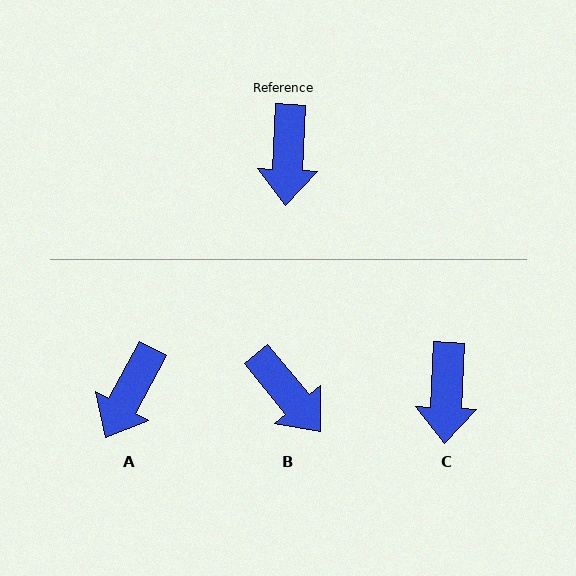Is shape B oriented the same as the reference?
No, it is off by about 42 degrees.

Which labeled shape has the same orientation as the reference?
C.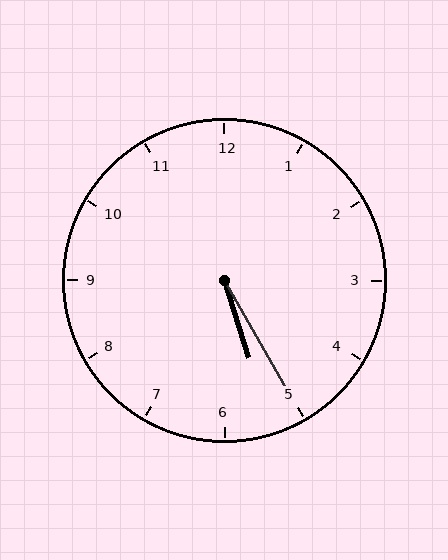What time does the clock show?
5:25.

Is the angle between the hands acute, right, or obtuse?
It is acute.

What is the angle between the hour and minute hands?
Approximately 12 degrees.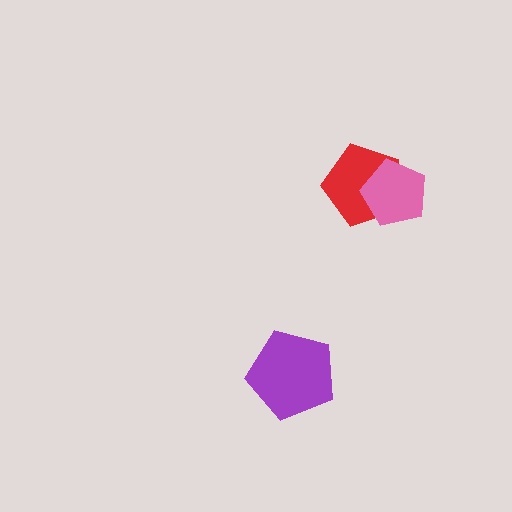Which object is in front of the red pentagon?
The pink pentagon is in front of the red pentagon.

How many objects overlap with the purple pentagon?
0 objects overlap with the purple pentagon.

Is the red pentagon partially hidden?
Yes, it is partially covered by another shape.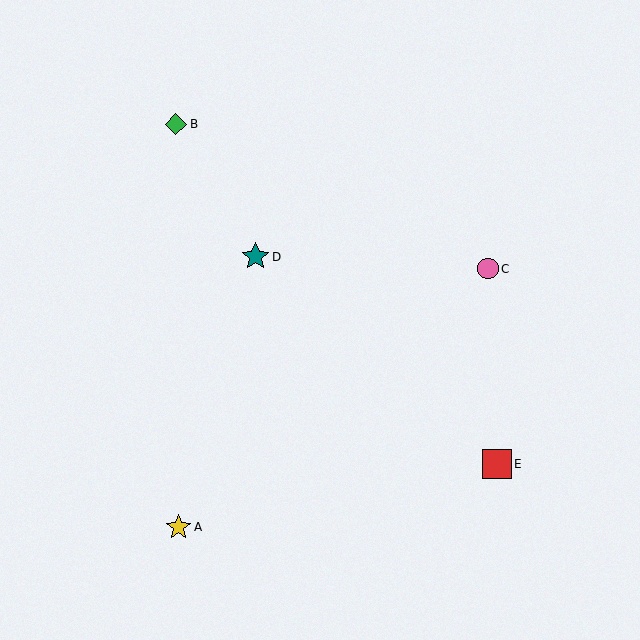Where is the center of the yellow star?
The center of the yellow star is at (178, 527).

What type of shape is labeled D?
Shape D is a teal star.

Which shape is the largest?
The red square (labeled E) is the largest.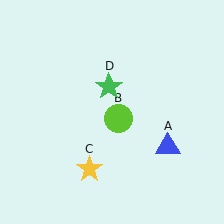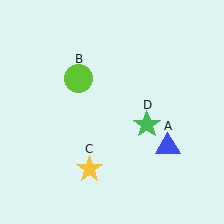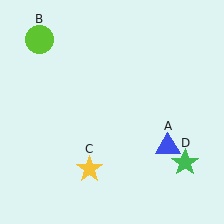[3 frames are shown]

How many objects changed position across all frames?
2 objects changed position: lime circle (object B), green star (object D).